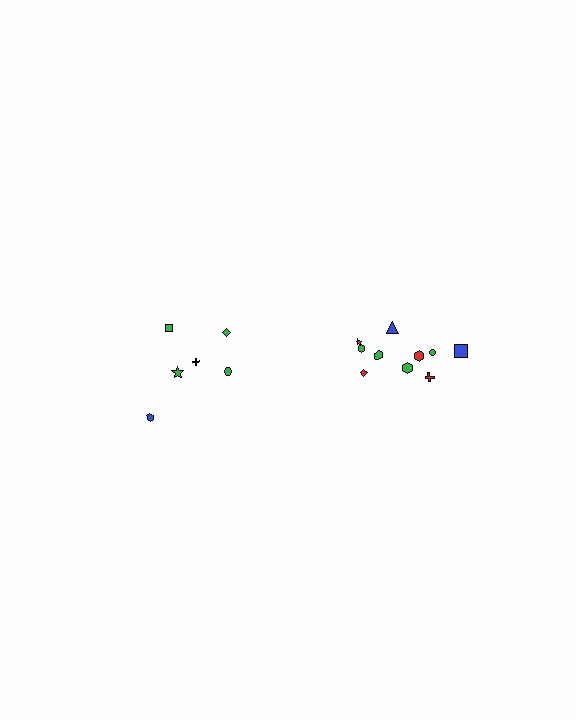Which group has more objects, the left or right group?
The right group.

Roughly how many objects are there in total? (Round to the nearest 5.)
Roughly 15 objects in total.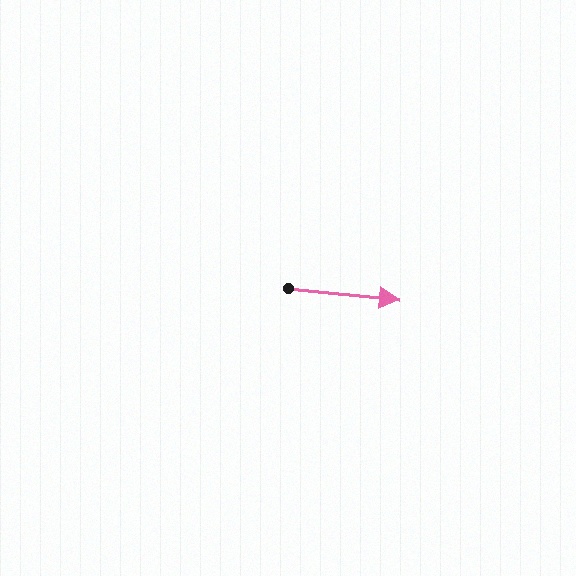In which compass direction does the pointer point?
East.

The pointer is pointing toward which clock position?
Roughly 3 o'clock.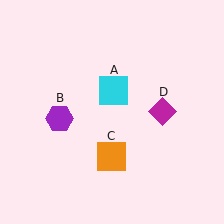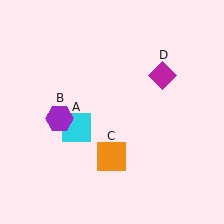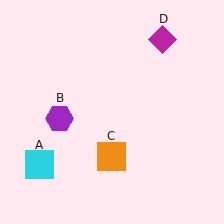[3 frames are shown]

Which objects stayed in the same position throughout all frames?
Purple hexagon (object B) and orange square (object C) remained stationary.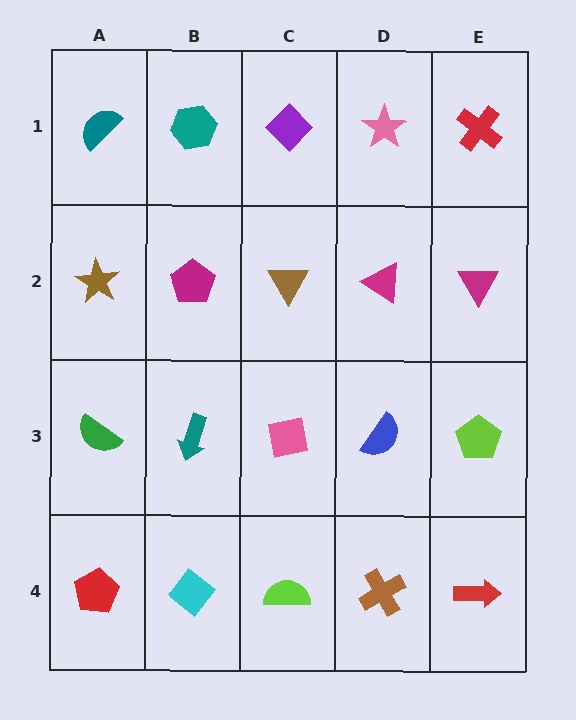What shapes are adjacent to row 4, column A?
A green semicircle (row 3, column A), a cyan diamond (row 4, column B).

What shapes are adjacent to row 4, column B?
A teal arrow (row 3, column B), a red pentagon (row 4, column A), a lime semicircle (row 4, column C).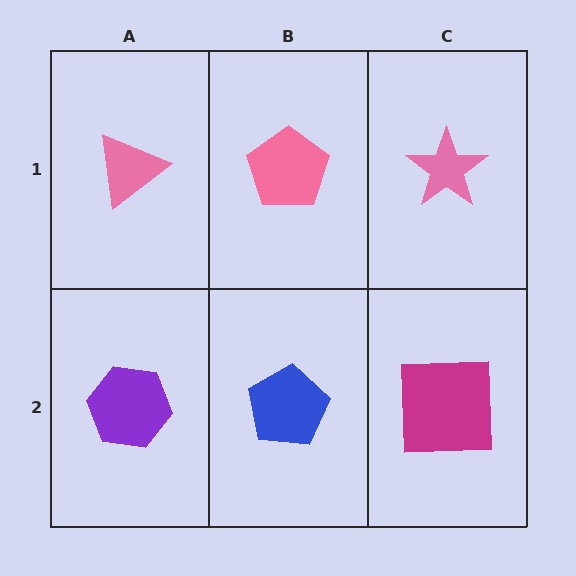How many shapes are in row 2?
3 shapes.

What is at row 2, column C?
A magenta square.